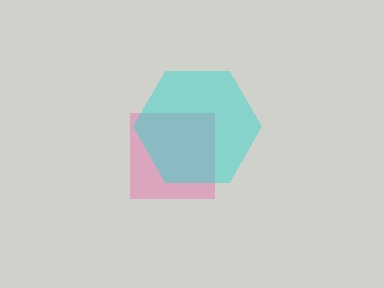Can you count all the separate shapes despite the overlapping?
Yes, there are 2 separate shapes.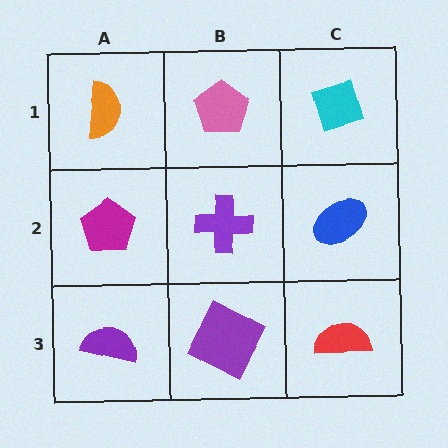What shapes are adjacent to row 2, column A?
An orange semicircle (row 1, column A), a purple semicircle (row 3, column A), a purple cross (row 2, column B).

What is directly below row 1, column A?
A magenta pentagon.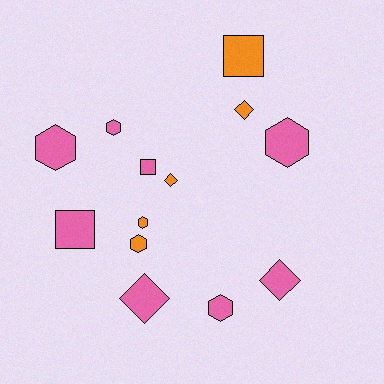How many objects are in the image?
There are 13 objects.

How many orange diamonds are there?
There are 2 orange diamonds.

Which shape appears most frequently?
Hexagon, with 6 objects.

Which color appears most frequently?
Pink, with 8 objects.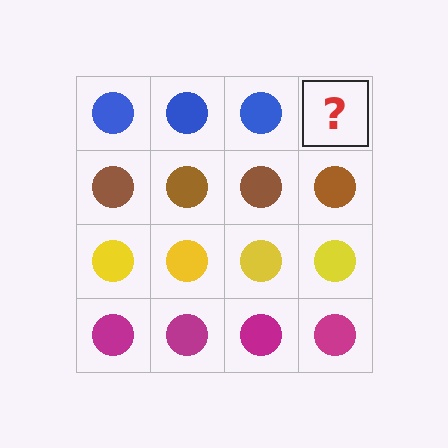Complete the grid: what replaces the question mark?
The question mark should be replaced with a blue circle.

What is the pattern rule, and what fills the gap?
The rule is that each row has a consistent color. The gap should be filled with a blue circle.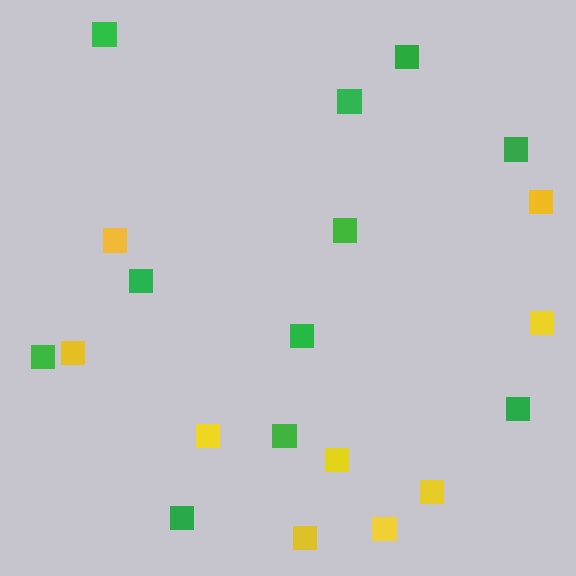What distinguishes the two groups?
There are 2 groups: one group of yellow squares (9) and one group of green squares (11).